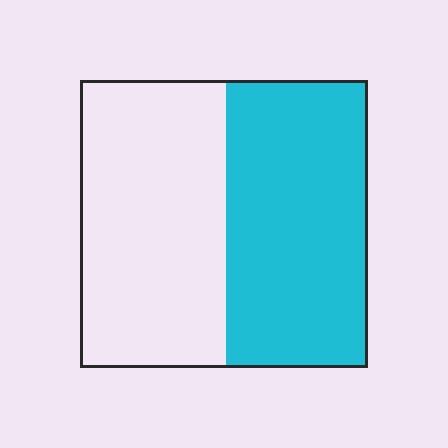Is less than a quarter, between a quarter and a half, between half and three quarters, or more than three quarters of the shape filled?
Between a quarter and a half.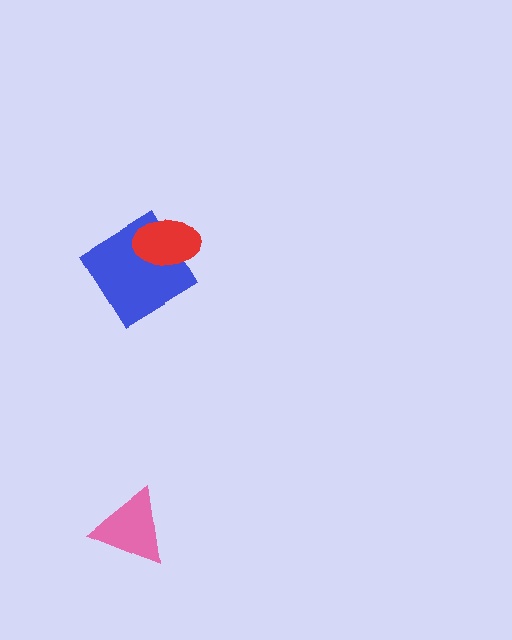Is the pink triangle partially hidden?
No, no other shape covers it.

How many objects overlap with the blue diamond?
1 object overlaps with the blue diamond.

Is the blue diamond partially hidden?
Yes, it is partially covered by another shape.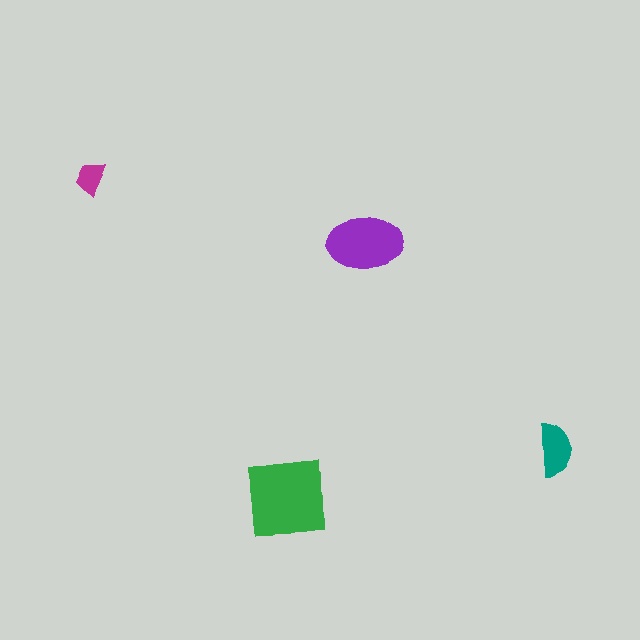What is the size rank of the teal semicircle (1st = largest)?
3rd.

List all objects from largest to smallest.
The green square, the purple ellipse, the teal semicircle, the magenta trapezoid.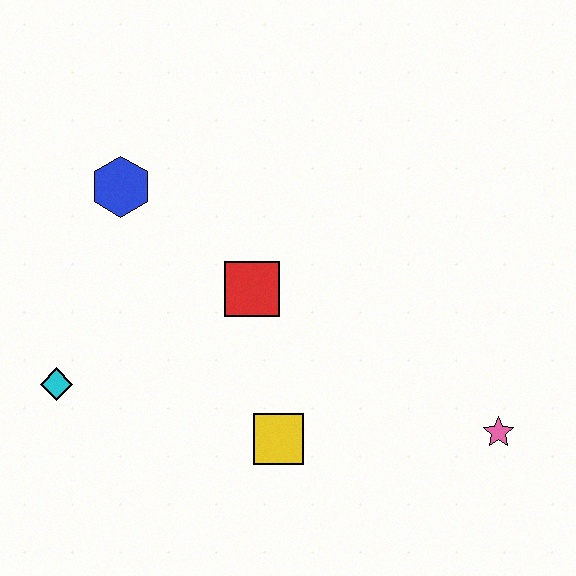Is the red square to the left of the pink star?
Yes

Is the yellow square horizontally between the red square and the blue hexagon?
No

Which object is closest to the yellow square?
The red square is closest to the yellow square.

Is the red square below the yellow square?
No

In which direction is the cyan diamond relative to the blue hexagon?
The cyan diamond is below the blue hexagon.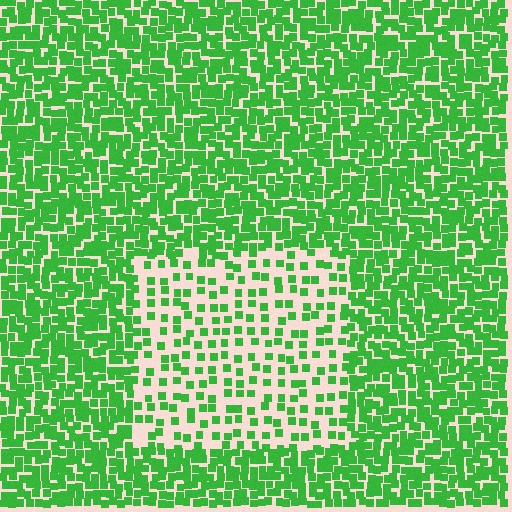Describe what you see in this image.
The image contains small green elements arranged at two different densities. A rectangle-shaped region is visible where the elements are less densely packed than the surrounding area.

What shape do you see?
I see a rectangle.